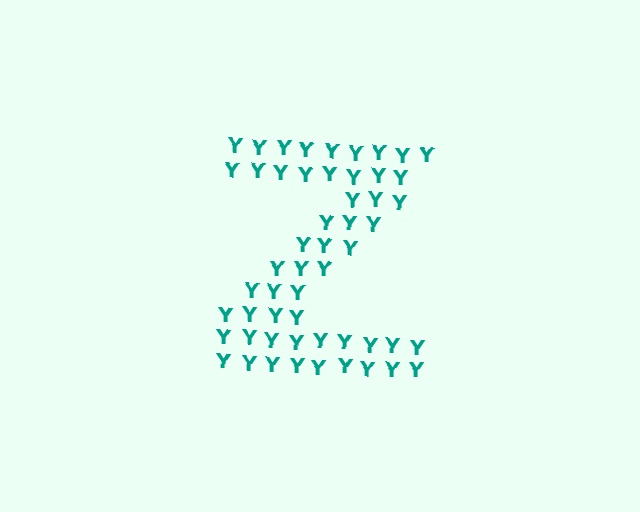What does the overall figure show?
The overall figure shows the letter Z.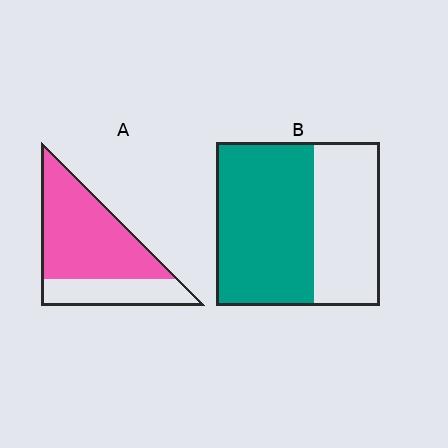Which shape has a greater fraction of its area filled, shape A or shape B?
Shape A.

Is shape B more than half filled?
Yes.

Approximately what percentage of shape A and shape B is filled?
A is approximately 70% and B is approximately 60%.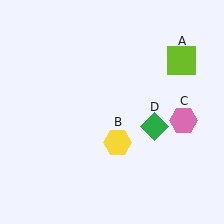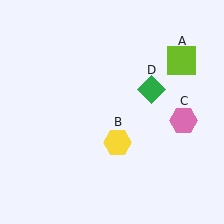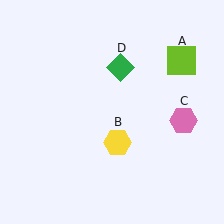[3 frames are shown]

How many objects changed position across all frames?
1 object changed position: green diamond (object D).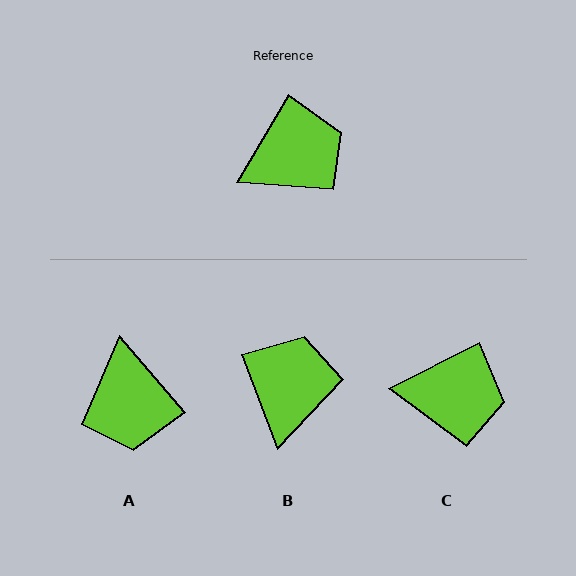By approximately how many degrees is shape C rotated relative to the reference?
Approximately 33 degrees clockwise.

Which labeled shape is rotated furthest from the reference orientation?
A, about 108 degrees away.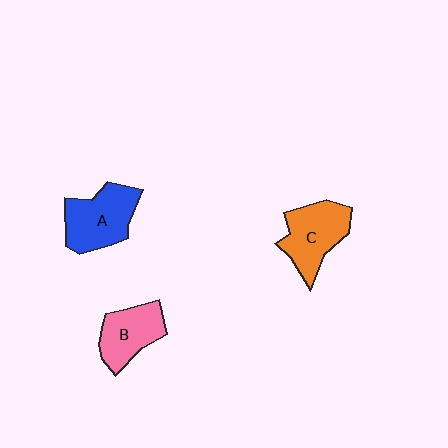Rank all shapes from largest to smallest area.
From largest to smallest: A (blue), C (orange), B (pink).